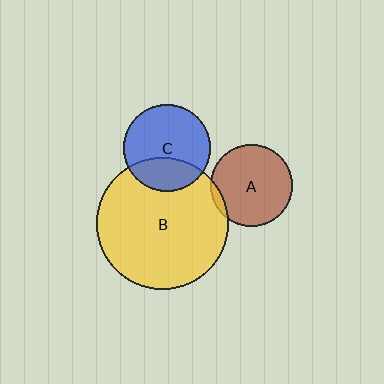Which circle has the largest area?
Circle B (yellow).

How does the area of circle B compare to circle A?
Approximately 2.6 times.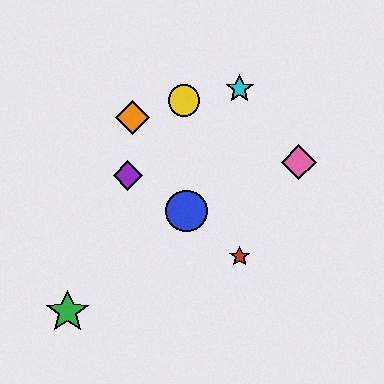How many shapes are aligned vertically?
2 shapes (the red star, the cyan star) are aligned vertically.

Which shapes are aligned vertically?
The red star, the cyan star are aligned vertically.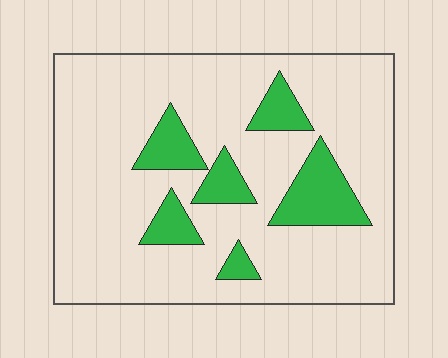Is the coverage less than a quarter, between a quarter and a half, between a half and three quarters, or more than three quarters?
Less than a quarter.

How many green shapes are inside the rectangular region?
6.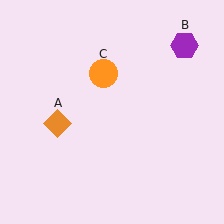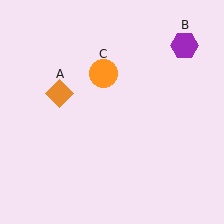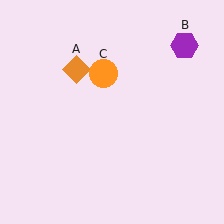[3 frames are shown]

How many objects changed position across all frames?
1 object changed position: orange diamond (object A).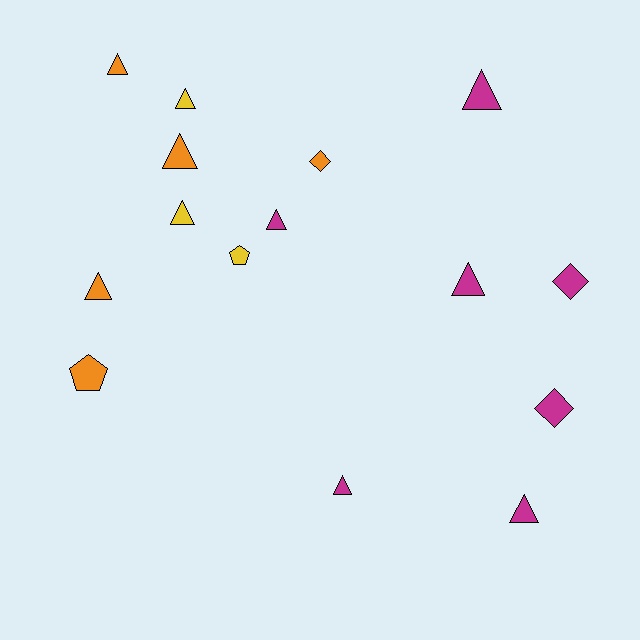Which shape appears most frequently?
Triangle, with 10 objects.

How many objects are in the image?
There are 15 objects.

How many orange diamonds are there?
There is 1 orange diamond.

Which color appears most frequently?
Magenta, with 7 objects.